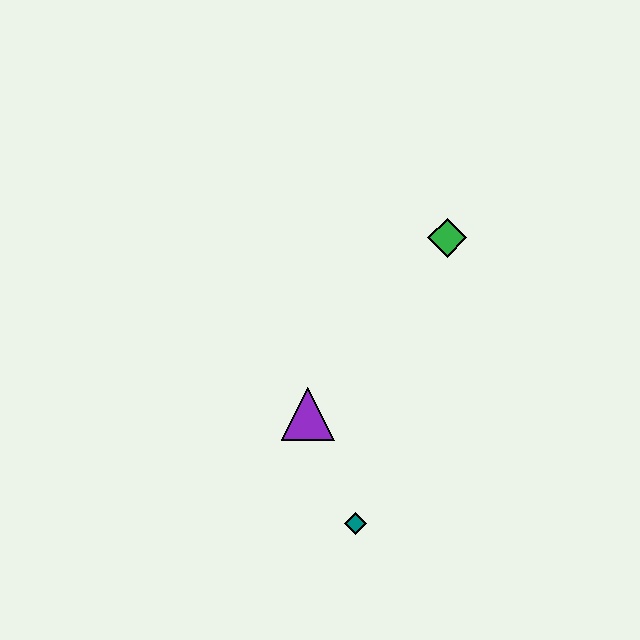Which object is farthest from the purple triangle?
The green diamond is farthest from the purple triangle.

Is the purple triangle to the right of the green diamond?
No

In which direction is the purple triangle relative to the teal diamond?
The purple triangle is above the teal diamond.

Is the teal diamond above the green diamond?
No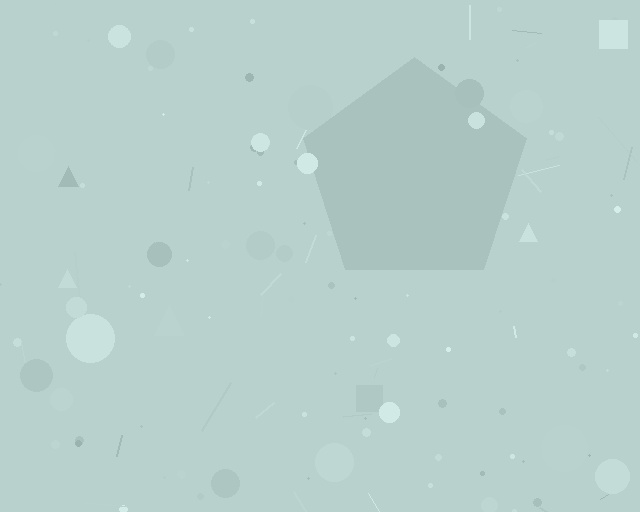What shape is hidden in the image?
A pentagon is hidden in the image.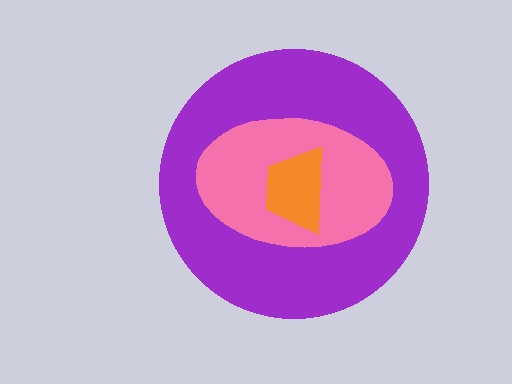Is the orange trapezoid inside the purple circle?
Yes.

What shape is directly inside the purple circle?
The pink ellipse.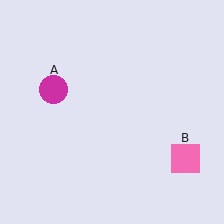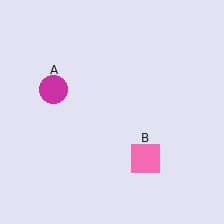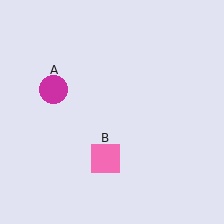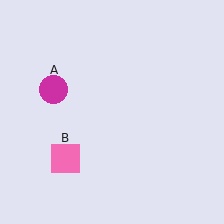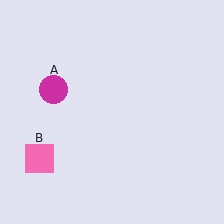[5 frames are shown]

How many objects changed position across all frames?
1 object changed position: pink square (object B).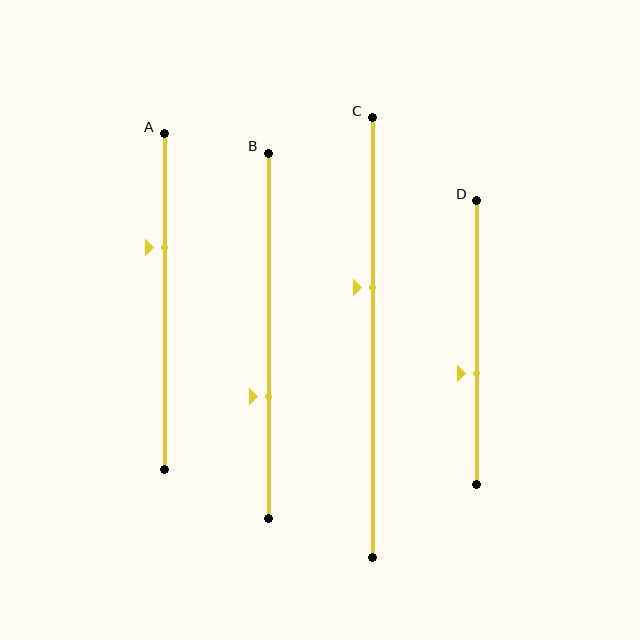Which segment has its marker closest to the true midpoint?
Segment D has its marker closest to the true midpoint.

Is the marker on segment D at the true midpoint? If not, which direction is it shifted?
No, the marker on segment D is shifted downward by about 11% of the segment length.